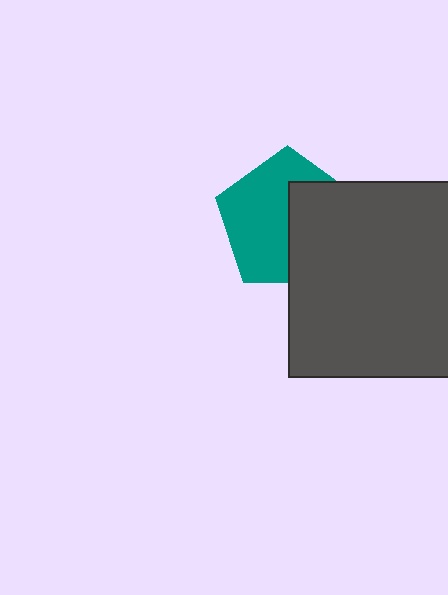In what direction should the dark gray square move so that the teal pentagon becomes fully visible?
The dark gray square should move right. That is the shortest direction to clear the overlap and leave the teal pentagon fully visible.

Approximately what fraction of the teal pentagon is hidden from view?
Roughly 44% of the teal pentagon is hidden behind the dark gray square.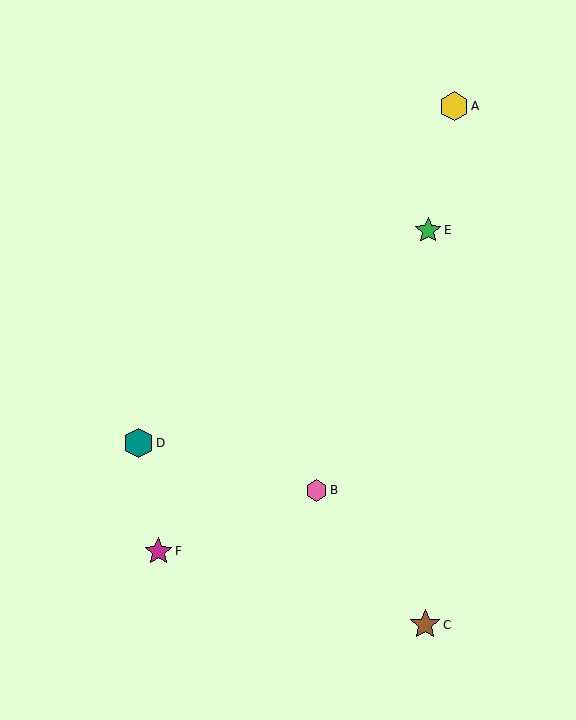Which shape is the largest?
The brown star (labeled C) is the largest.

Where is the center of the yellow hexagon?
The center of the yellow hexagon is at (454, 106).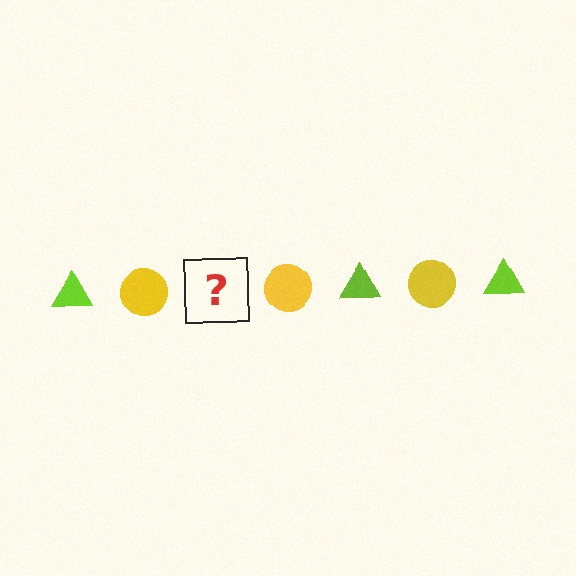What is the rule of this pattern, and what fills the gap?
The rule is that the pattern alternates between lime triangle and yellow circle. The gap should be filled with a lime triangle.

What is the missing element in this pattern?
The missing element is a lime triangle.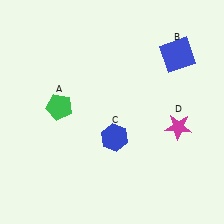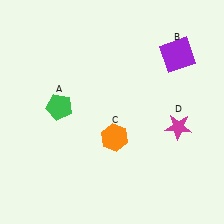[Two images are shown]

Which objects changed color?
B changed from blue to purple. C changed from blue to orange.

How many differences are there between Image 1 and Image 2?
There are 2 differences between the two images.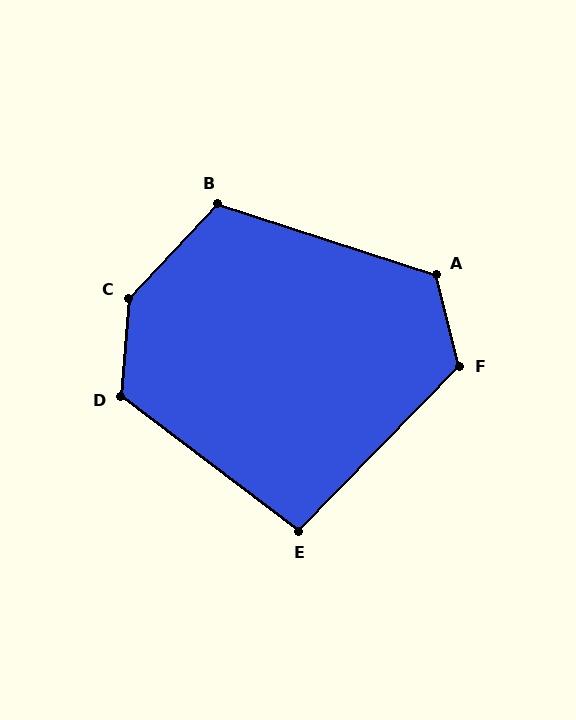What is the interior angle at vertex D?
Approximately 123 degrees (obtuse).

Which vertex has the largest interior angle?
C, at approximately 141 degrees.